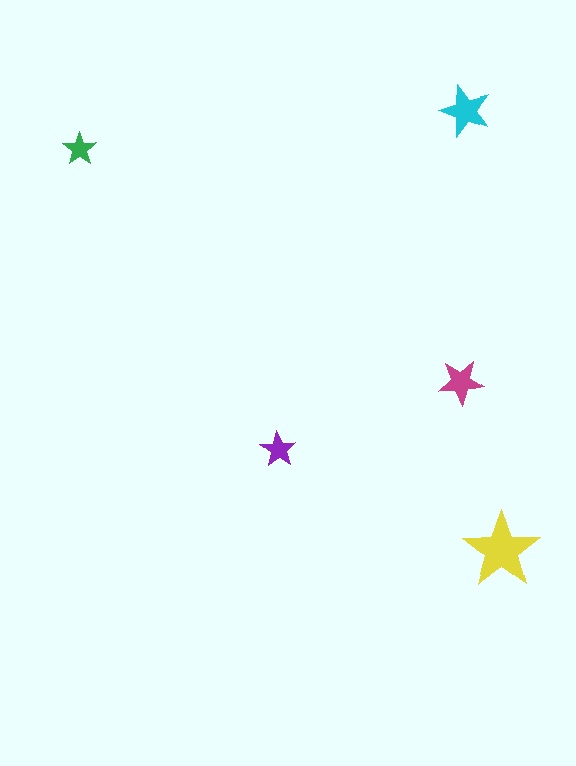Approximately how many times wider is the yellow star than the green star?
About 2.5 times wider.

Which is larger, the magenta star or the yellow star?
The yellow one.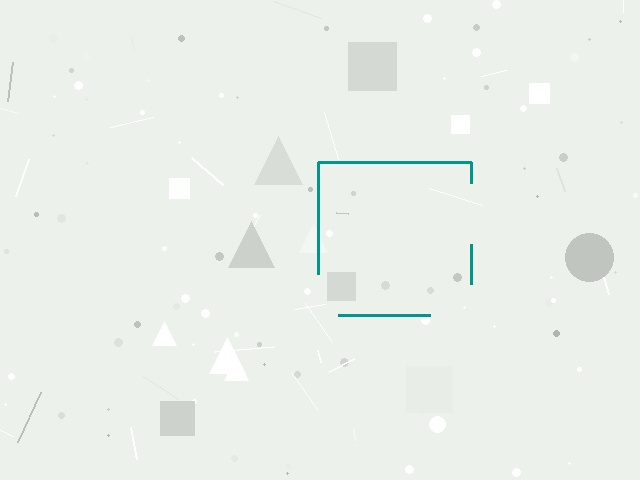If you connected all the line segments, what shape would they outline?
They would outline a square.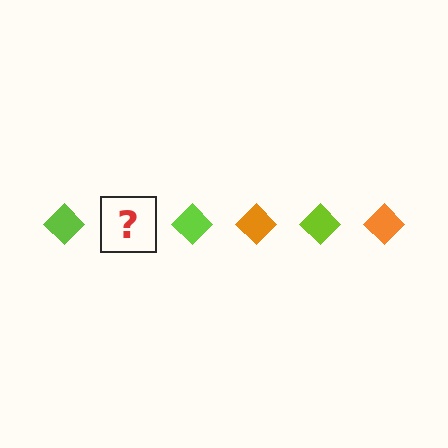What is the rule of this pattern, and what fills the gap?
The rule is that the pattern cycles through lime, orange diamonds. The gap should be filled with an orange diamond.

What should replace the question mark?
The question mark should be replaced with an orange diamond.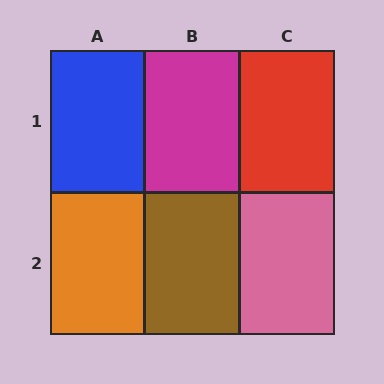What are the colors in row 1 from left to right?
Blue, magenta, red.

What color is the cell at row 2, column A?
Orange.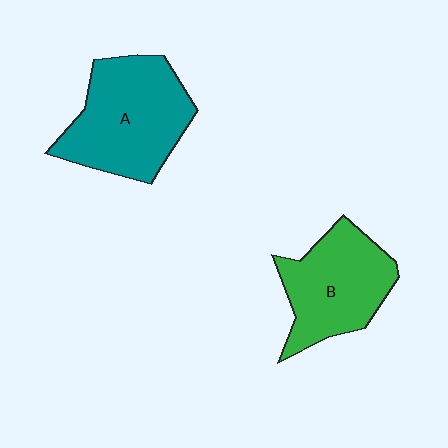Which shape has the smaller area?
Shape B (green).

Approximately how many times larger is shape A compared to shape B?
Approximately 1.2 times.